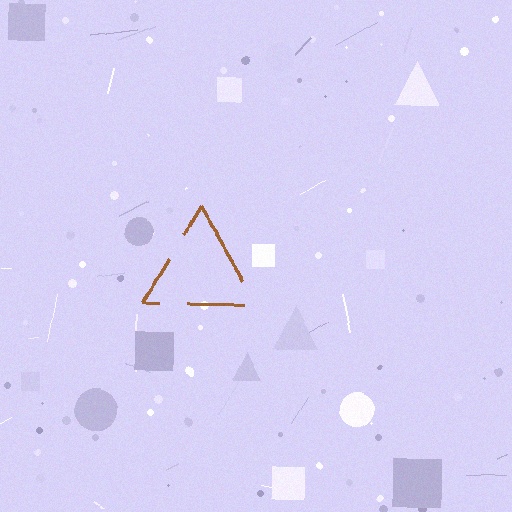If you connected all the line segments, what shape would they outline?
They would outline a triangle.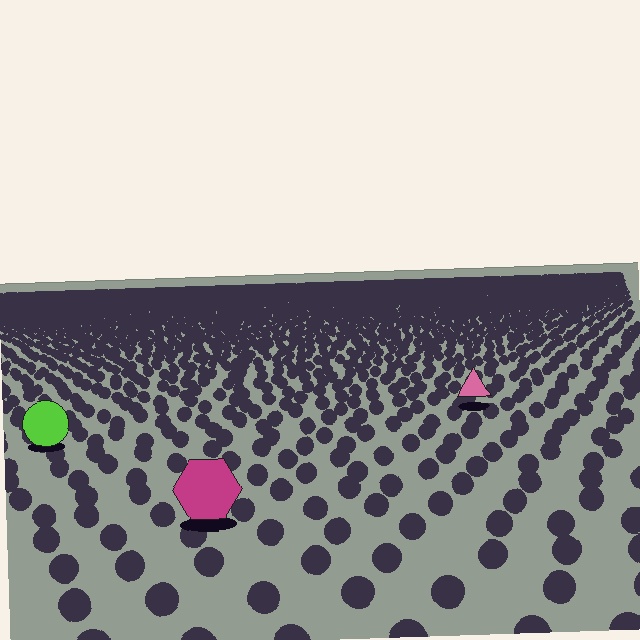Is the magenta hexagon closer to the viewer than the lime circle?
Yes. The magenta hexagon is closer — you can tell from the texture gradient: the ground texture is coarser near it.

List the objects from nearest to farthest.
From nearest to farthest: the magenta hexagon, the lime circle, the pink triangle.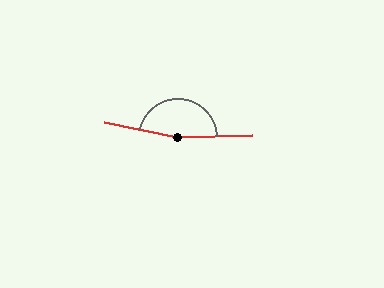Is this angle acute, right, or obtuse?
It is obtuse.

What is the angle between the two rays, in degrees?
Approximately 166 degrees.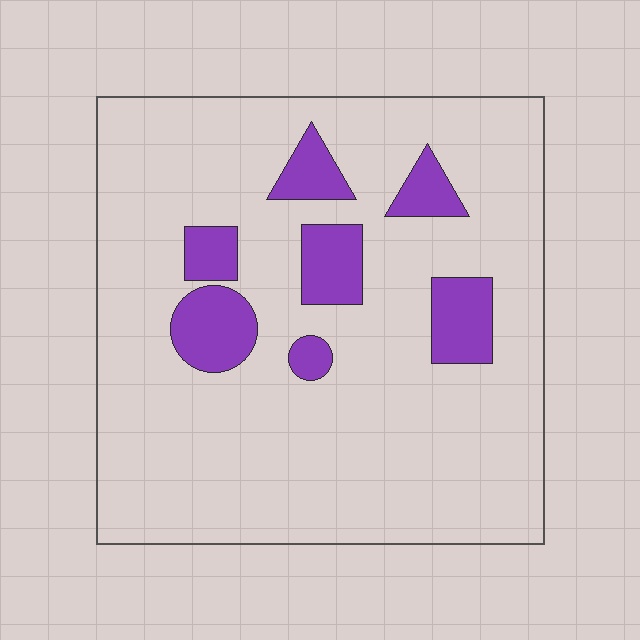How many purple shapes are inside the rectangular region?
7.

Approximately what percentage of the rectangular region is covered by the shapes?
Approximately 15%.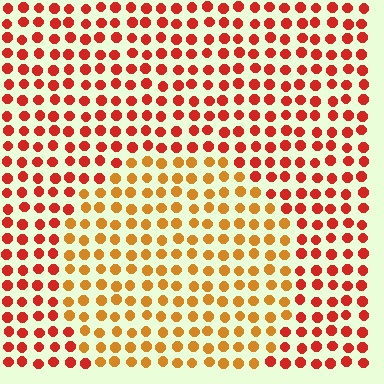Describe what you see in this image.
The image is filled with small red elements in a uniform arrangement. A circle-shaped region is visible where the elements are tinted to a slightly different hue, forming a subtle color boundary.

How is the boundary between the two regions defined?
The boundary is defined purely by a slight shift in hue (about 33 degrees). Spacing, size, and orientation are identical on both sides.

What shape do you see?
I see a circle.